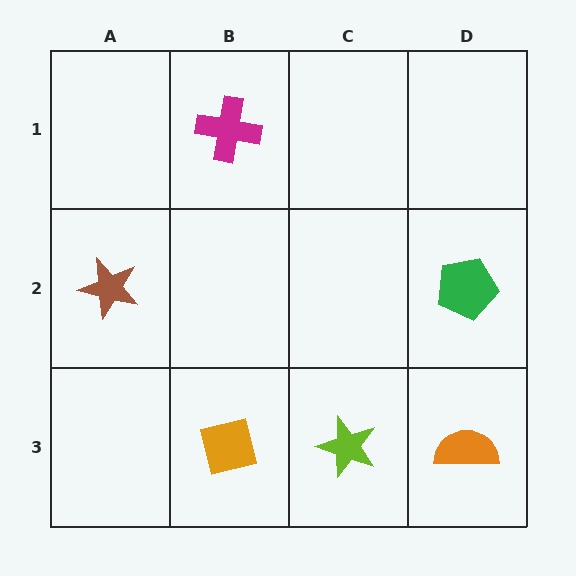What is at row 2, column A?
A brown star.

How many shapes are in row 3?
3 shapes.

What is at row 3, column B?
An orange square.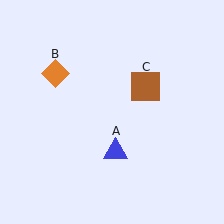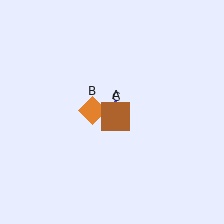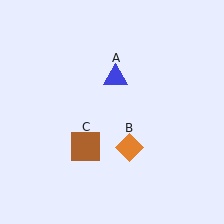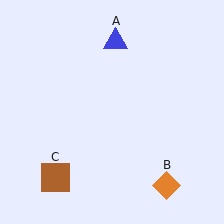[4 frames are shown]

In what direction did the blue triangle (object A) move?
The blue triangle (object A) moved up.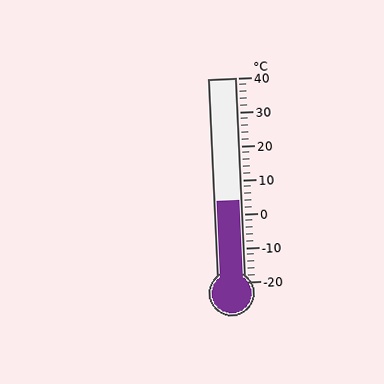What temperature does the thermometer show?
The thermometer shows approximately 4°C.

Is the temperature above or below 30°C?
The temperature is below 30°C.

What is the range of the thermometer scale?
The thermometer scale ranges from -20°C to 40°C.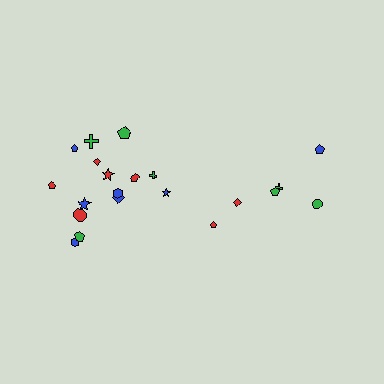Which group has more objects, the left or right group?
The left group.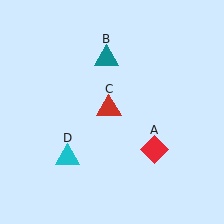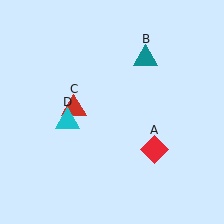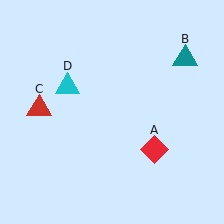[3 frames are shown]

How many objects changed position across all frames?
3 objects changed position: teal triangle (object B), red triangle (object C), cyan triangle (object D).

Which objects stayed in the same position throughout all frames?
Red diamond (object A) remained stationary.